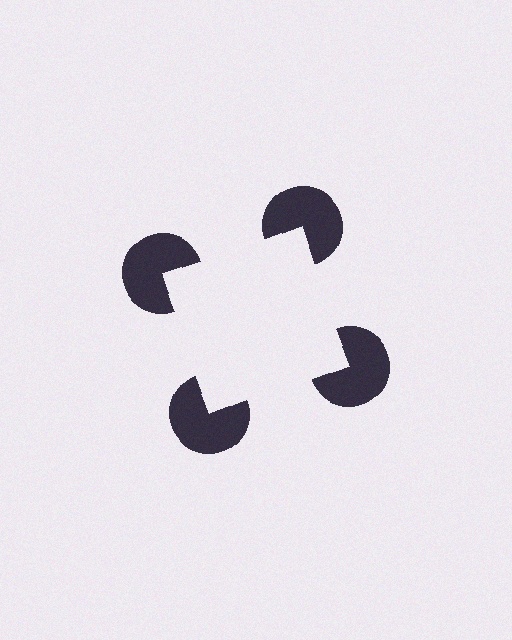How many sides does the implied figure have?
4 sides.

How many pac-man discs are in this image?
There are 4 — one at each vertex of the illusory square.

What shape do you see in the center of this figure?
An illusory square — its edges are inferred from the aligned wedge cuts in the pac-man discs, not physically drawn.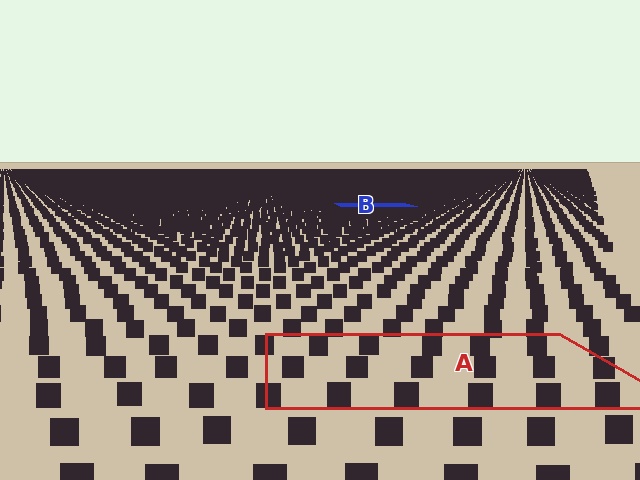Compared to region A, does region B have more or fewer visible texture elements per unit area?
Region B has more texture elements per unit area — they are packed more densely because it is farther away.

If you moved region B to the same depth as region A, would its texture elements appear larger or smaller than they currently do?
They would appear larger. At a closer depth, the same texture elements are projected at a bigger on-screen size.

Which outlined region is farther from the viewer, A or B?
Region B is farther from the viewer — the texture elements inside it appear smaller and more densely packed.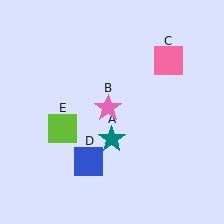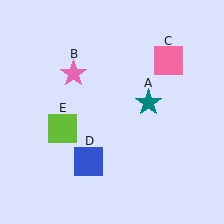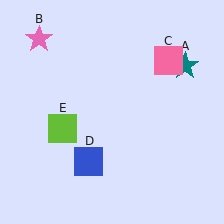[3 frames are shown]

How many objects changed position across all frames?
2 objects changed position: teal star (object A), pink star (object B).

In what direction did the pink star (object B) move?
The pink star (object B) moved up and to the left.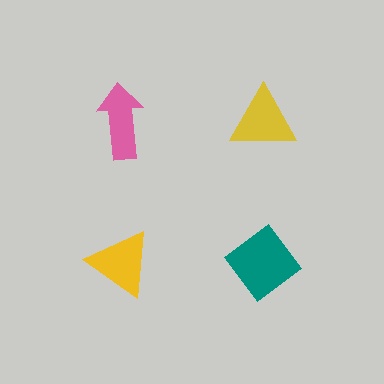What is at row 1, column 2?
A yellow triangle.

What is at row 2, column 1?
A yellow triangle.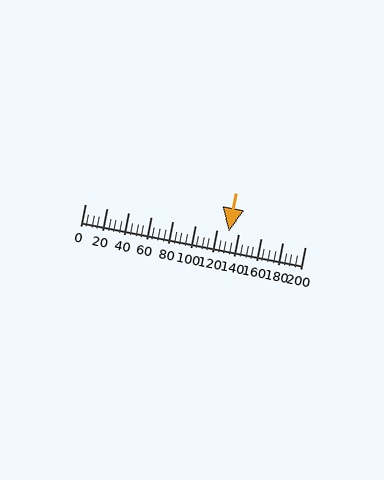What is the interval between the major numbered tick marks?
The major tick marks are spaced 20 units apart.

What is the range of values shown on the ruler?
The ruler shows values from 0 to 200.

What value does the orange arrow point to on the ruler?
The orange arrow points to approximately 131.